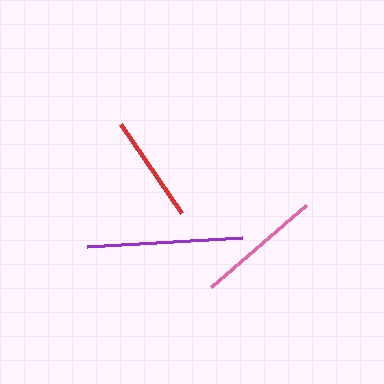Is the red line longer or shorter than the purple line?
The purple line is longer than the red line.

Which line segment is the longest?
The purple line is the longest at approximately 155 pixels.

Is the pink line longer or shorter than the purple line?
The purple line is longer than the pink line.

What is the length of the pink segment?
The pink segment is approximately 126 pixels long.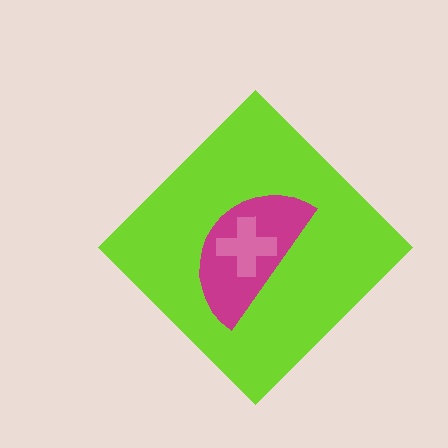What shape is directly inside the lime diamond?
The magenta semicircle.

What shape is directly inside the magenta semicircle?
The pink cross.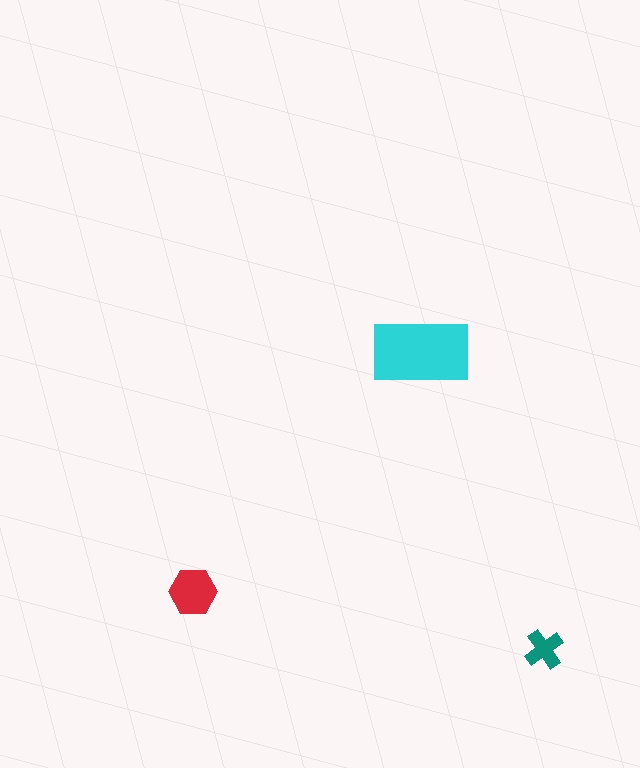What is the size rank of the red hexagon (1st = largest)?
2nd.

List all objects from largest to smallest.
The cyan rectangle, the red hexagon, the teal cross.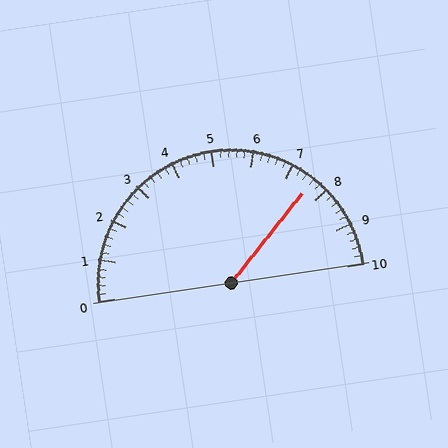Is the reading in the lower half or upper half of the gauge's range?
The reading is in the upper half of the range (0 to 10).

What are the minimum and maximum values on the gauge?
The gauge ranges from 0 to 10.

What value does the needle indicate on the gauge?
The needle indicates approximately 7.6.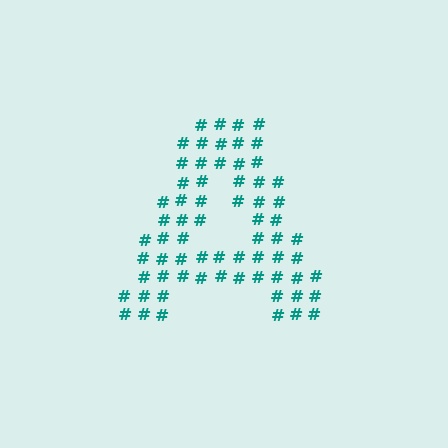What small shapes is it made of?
It is made of small hash symbols.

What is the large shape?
The large shape is the letter A.